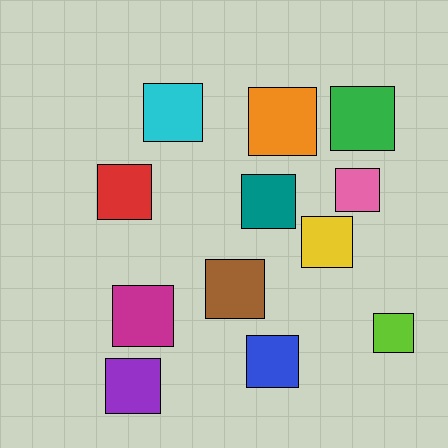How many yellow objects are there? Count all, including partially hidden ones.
There is 1 yellow object.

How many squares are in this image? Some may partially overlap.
There are 12 squares.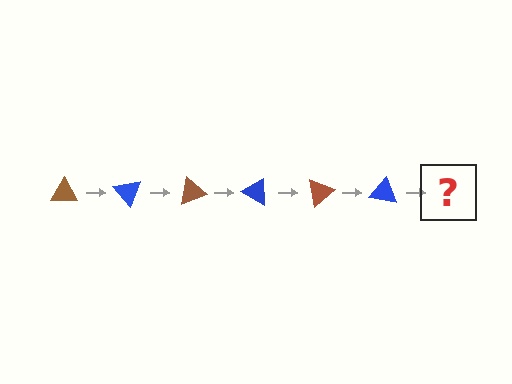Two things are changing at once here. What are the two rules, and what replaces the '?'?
The two rules are that it rotates 50 degrees each step and the color cycles through brown and blue. The '?' should be a brown triangle, rotated 300 degrees from the start.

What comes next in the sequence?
The next element should be a brown triangle, rotated 300 degrees from the start.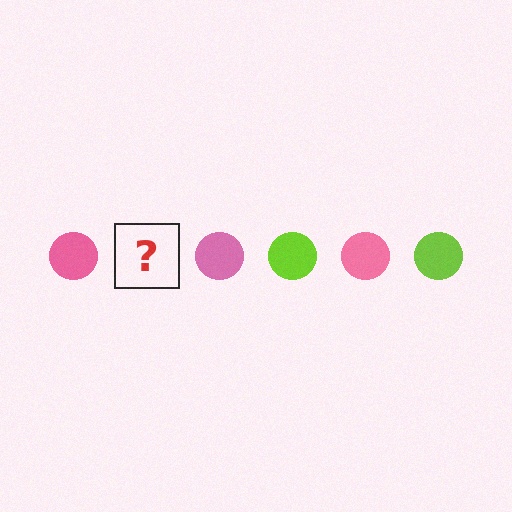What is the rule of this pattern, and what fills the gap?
The rule is that the pattern cycles through pink, lime circles. The gap should be filled with a lime circle.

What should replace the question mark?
The question mark should be replaced with a lime circle.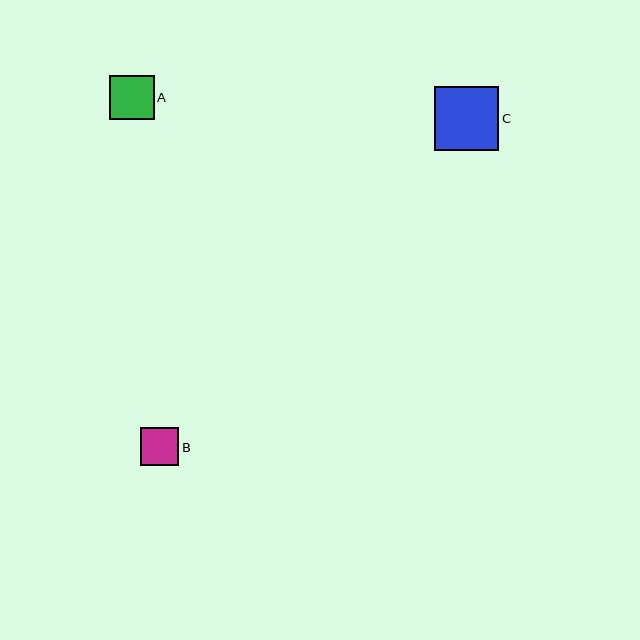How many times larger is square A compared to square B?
Square A is approximately 1.1 times the size of square B.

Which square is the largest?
Square C is the largest with a size of approximately 64 pixels.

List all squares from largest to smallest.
From largest to smallest: C, A, B.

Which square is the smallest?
Square B is the smallest with a size of approximately 39 pixels.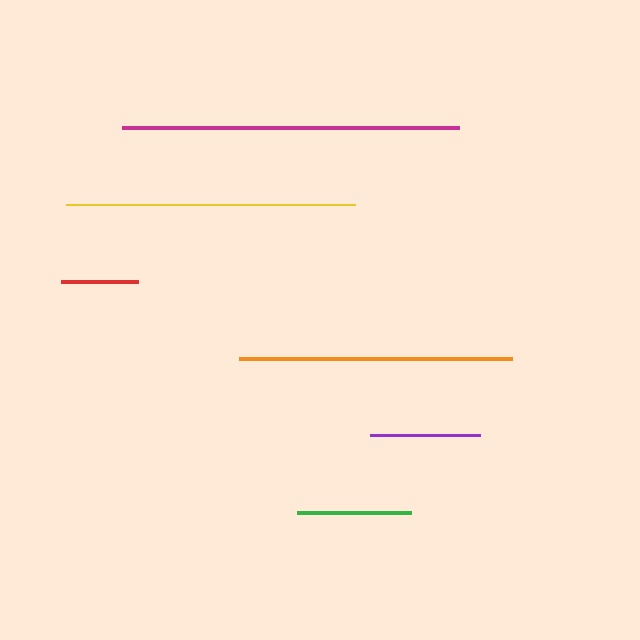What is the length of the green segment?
The green segment is approximately 115 pixels long.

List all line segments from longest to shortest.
From longest to shortest: magenta, yellow, orange, green, purple, red.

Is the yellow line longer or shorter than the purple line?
The yellow line is longer than the purple line.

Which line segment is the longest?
The magenta line is the longest at approximately 338 pixels.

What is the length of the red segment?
The red segment is approximately 77 pixels long.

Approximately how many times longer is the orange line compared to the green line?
The orange line is approximately 2.4 times the length of the green line.